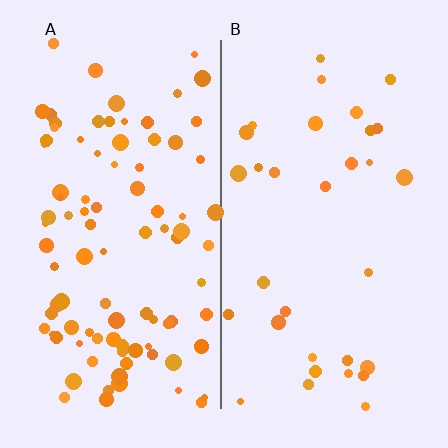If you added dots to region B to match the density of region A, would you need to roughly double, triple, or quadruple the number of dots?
Approximately triple.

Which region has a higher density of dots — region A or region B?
A (the left).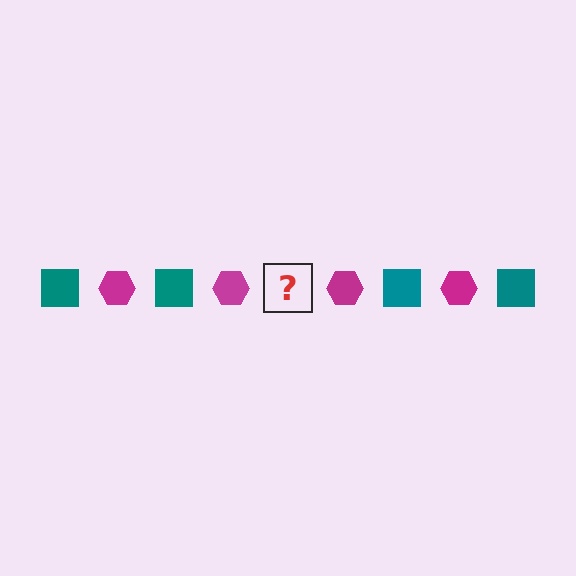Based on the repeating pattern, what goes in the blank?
The blank should be a teal square.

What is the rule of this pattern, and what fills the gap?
The rule is that the pattern alternates between teal square and magenta hexagon. The gap should be filled with a teal square.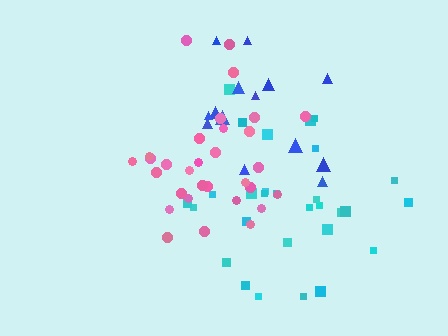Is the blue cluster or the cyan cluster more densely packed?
Cyan.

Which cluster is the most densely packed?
Pink.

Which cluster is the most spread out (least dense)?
Blue.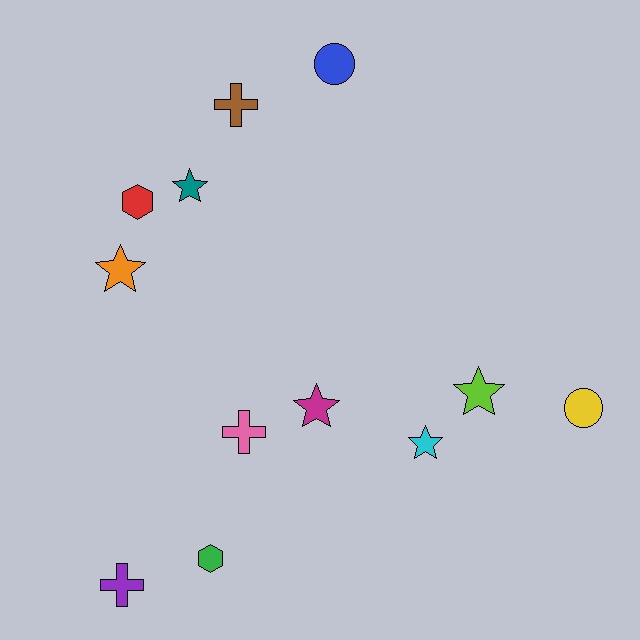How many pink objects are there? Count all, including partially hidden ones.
There is 1 pink object.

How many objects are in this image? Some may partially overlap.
There are 12 objects.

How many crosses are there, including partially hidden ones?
There are 3 crosses.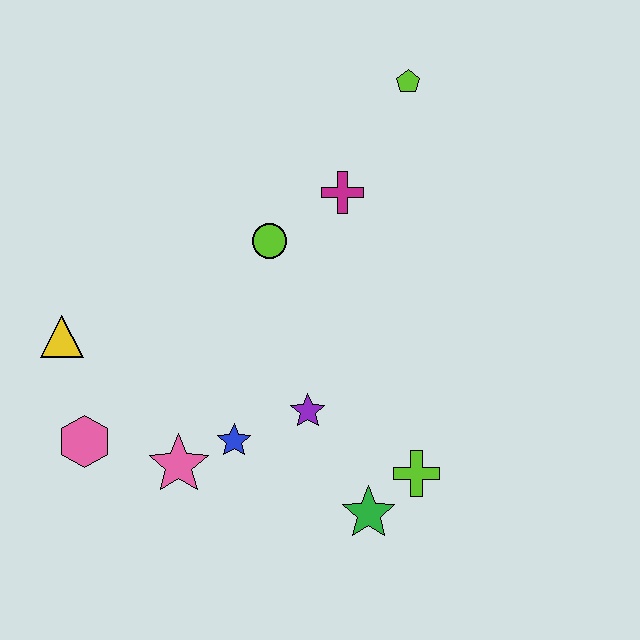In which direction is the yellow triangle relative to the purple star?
The yellow triangle is to the left of the purple star.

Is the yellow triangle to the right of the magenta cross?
No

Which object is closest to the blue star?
The pink star is closest to the blue star.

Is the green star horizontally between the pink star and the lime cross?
Yes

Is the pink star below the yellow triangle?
Yes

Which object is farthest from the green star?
The lime pentagon is farthest from the green star.